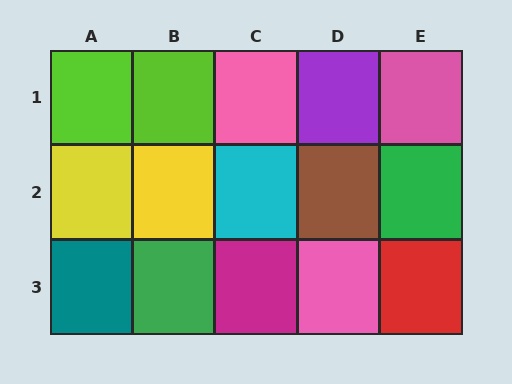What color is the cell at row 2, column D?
Brown.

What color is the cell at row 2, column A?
Yellow.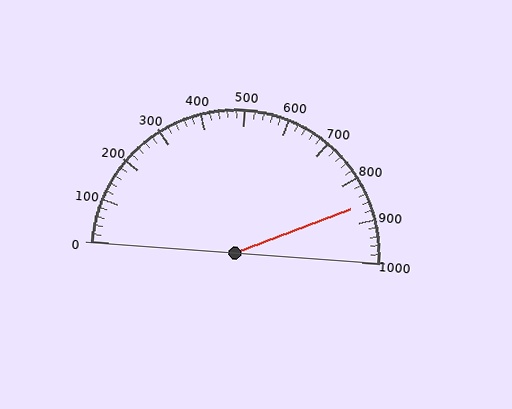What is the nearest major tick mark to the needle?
The nearest major tick mark is 900.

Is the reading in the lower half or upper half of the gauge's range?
The reading is in the upper half of the range (0 to 1000).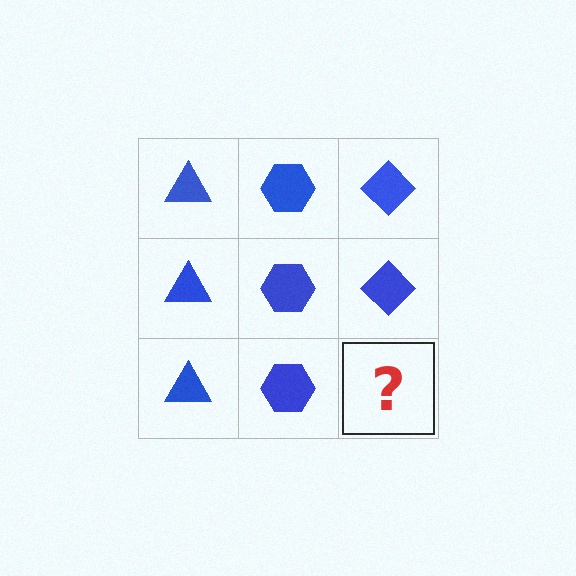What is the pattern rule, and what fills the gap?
The rule is that each column has a consistent shape. The gap should be filled with a blue diamond.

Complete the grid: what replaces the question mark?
The question mark should be replaced with a blue diamond.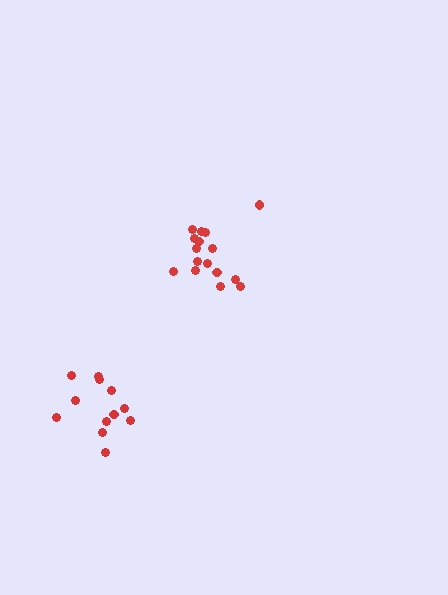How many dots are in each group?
Group 1: 12 dots, Group 2: 16 dots (28 total).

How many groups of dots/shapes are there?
There are 2 groups.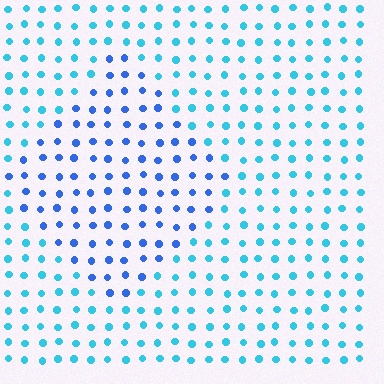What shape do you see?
I see a diamond.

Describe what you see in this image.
The image is filled with small cyan elements in a uniform arrangement. A diamond-shaped region is visible where the elements are tinted to a slightly different hue, forming a subtle color boundary.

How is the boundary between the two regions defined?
The boundary is defined purely by a slight shift in hue (about 33 degrees). Spacing, size, and orientation are identical on both sides.